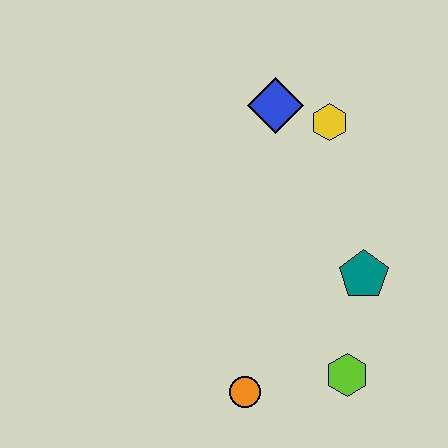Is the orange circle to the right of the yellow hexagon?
No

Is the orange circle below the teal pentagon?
Yes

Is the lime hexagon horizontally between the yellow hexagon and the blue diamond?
No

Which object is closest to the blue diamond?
The yellow hexagon is closest to the blue diamond.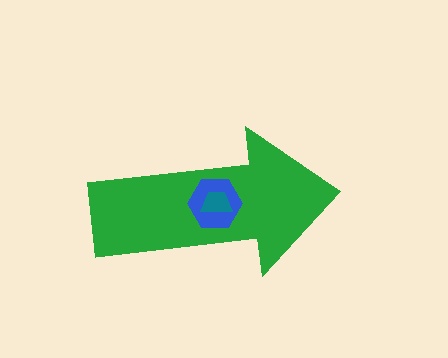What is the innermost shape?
The teal trapezoid.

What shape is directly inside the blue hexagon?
The teal trapezoid.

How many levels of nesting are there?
3.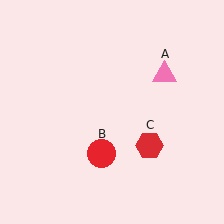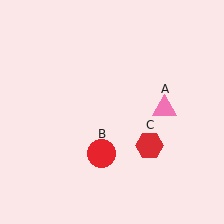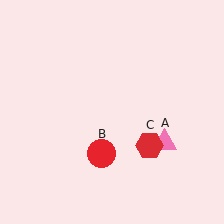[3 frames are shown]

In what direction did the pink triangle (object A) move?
The pink triangle (object A) moved down.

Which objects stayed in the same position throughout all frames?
Red circle (object B) and red hexagon (object C) remained stationary.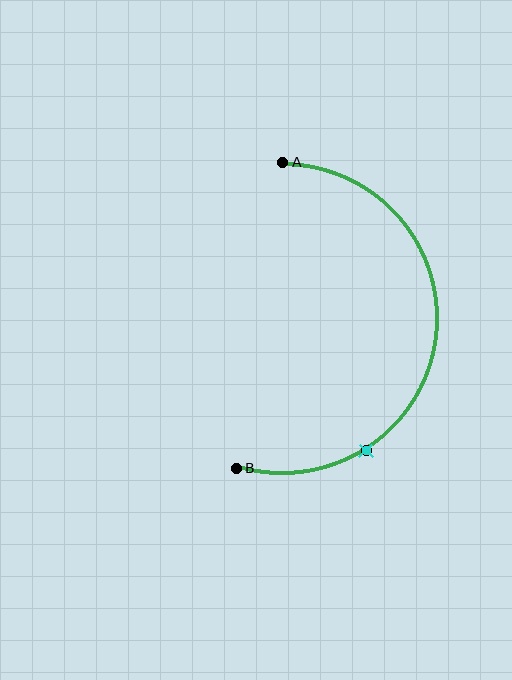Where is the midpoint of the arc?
The arc midpoint is the point on the curve farthest from the straight line joining A and B. It sits to the right of that line.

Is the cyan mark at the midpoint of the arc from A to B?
No. The cyan mark lies on the arc but is closer to endpoint B. The arc midpoint would be at the point on the curve equidistant along the arc from both A and B.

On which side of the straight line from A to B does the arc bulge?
The arc bulges to the right of the straight line connecting A and B.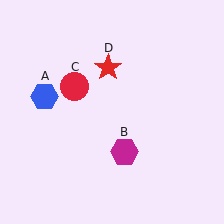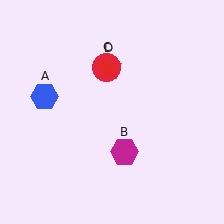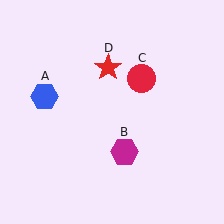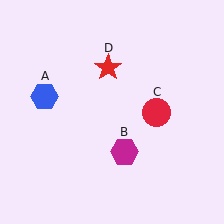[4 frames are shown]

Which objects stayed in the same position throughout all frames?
Blue hexagon (object A) and magenta hexagon (object B) and red star (object D) remained stationary.